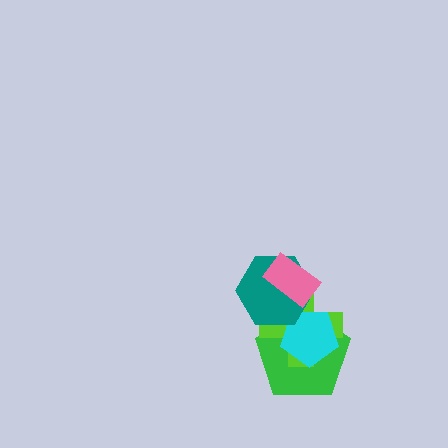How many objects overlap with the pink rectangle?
2 objects overlap with the pink rectangle.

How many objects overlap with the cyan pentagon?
3 objects overlap with the cyan pentagon.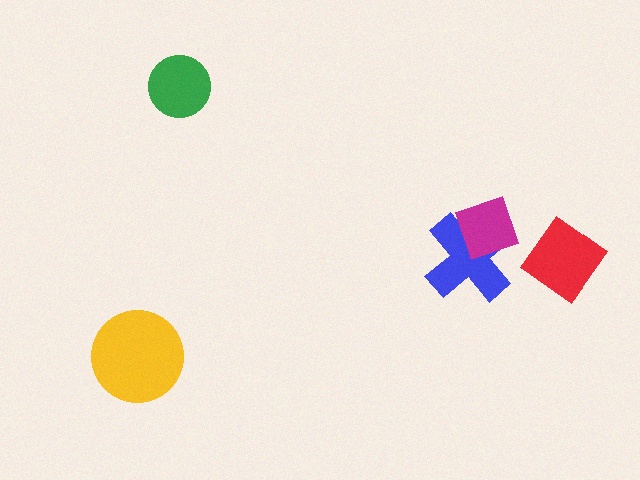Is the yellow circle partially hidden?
No, no other shape covers it.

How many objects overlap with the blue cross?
1 object overlaps with the blue cross.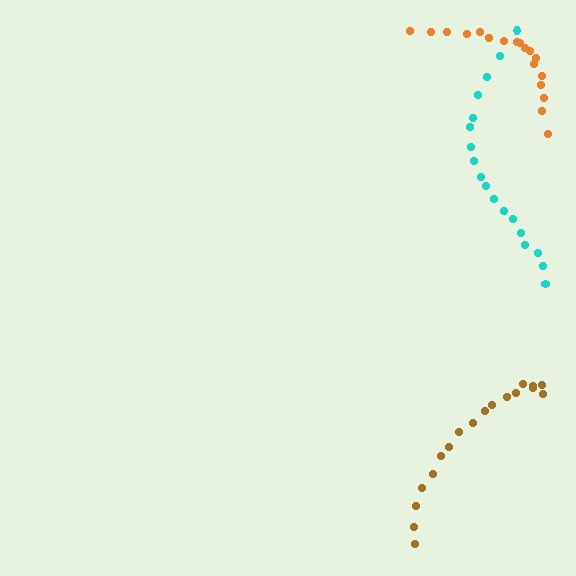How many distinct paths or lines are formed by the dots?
There are 3 distinct paths.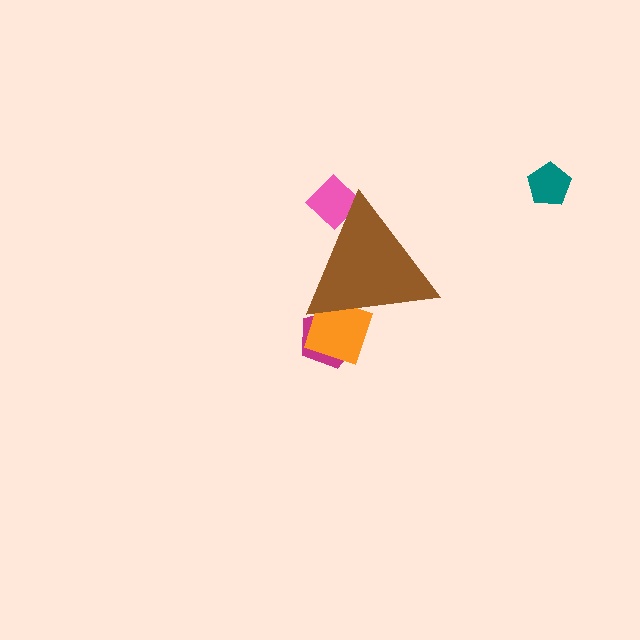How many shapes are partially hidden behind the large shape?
3 shapes are partially hidden.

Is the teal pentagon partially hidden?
No, the teal pentagon is fully visible.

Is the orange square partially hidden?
Yes, the orange square is partially hidden behind the brown triangle.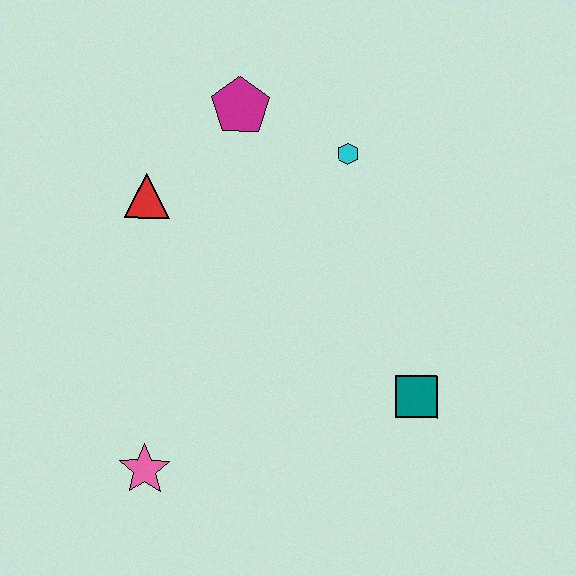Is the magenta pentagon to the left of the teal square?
Yes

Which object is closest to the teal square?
The cyan hexagon is closest to the teal square.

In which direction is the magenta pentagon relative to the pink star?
The magenta pentagon is above the pink star.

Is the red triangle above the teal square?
Yes